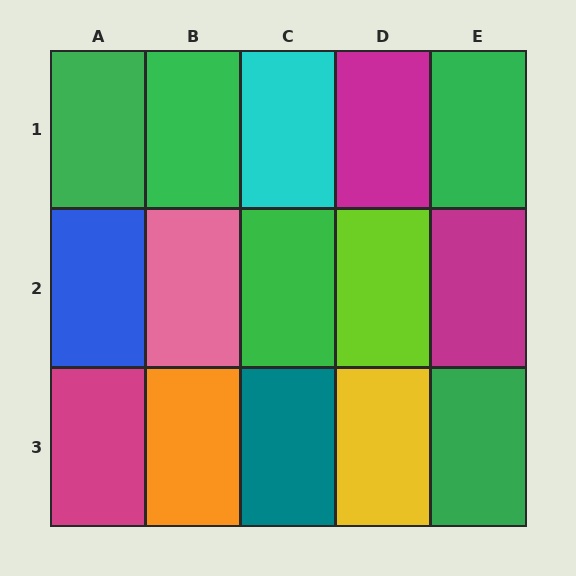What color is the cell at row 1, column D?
Magenta.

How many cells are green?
5 cells are green.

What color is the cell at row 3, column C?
Teal.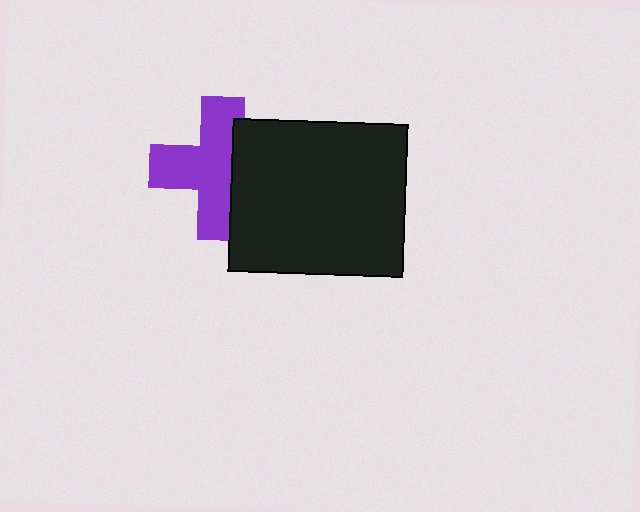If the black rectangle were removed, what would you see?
You would see the complete purple cross.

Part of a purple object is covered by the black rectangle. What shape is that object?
It is a cross.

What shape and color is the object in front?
The object in front is a black rectangle.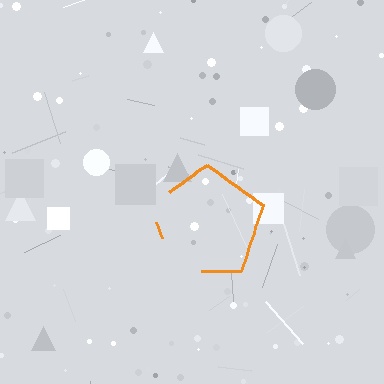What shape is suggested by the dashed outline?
The dashed outline suggests a pentagon.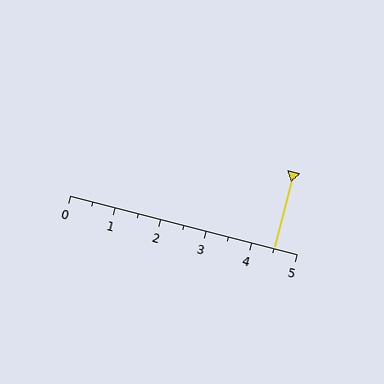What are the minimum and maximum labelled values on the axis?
The axis runs from 0 to 5.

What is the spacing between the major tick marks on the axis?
The major ticks are spaced 1 apart.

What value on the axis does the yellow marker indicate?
The marker indicates approximately 4.5.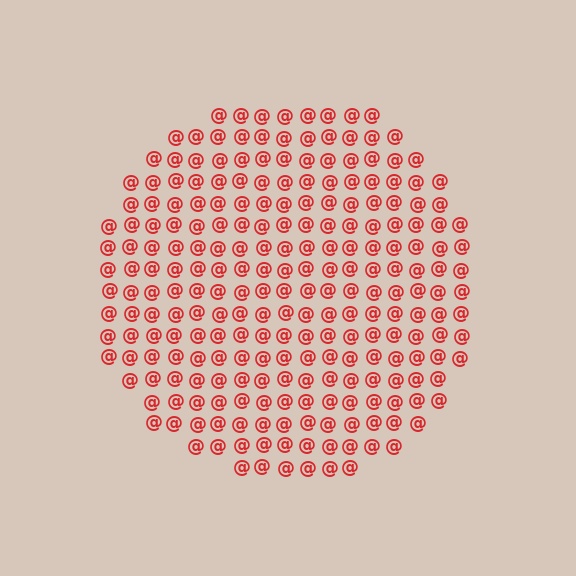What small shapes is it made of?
It is made of small at signs.